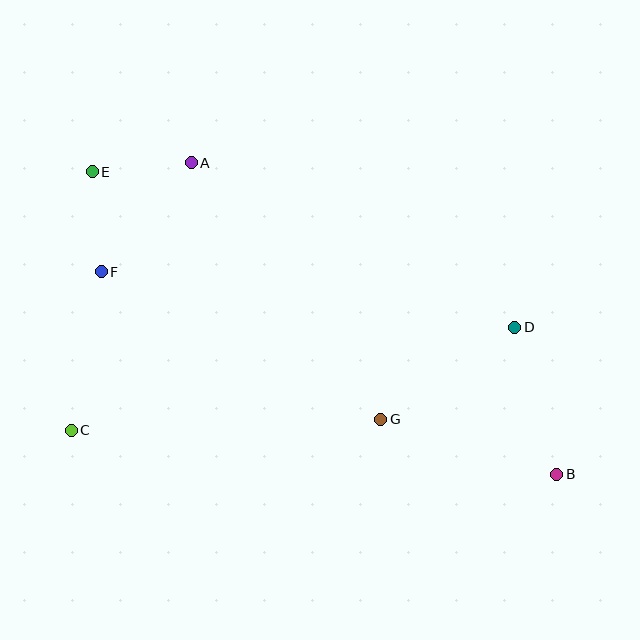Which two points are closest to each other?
Points A and E are closest to each other.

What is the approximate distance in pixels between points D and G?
The distance between D and G is approximately 163 pixels.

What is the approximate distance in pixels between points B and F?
The distance between B and F is approximately 499 pixels.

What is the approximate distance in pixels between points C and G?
The distance between C and G is approximately 310 pixels.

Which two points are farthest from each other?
Points B and E are farthest from each other.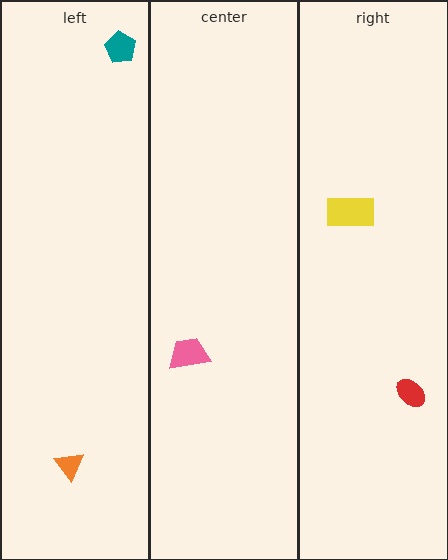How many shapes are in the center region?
1.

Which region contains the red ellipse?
The right region.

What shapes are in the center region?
The pink trapezoid.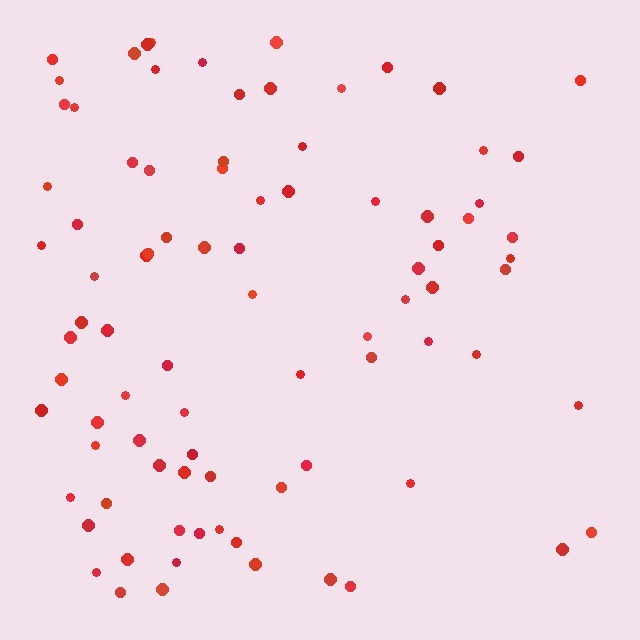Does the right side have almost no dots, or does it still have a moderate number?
Still a moderate number, just noticeably fewer than the left.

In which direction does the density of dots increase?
From right to left, with the left side densest.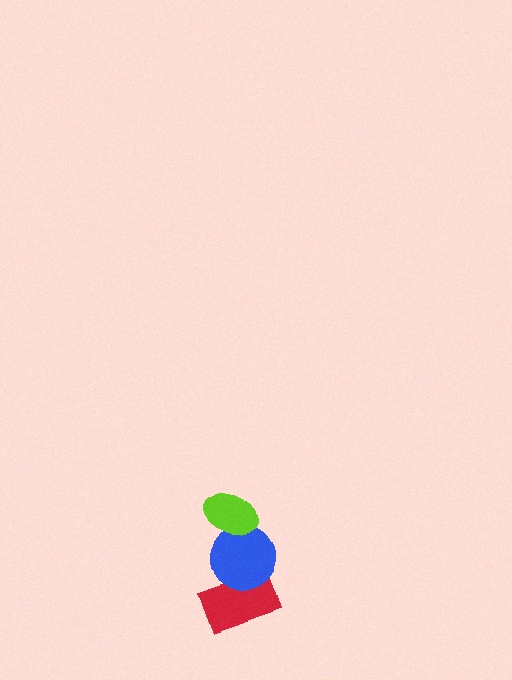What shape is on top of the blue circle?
The lime ellipse is on top of the blue circle.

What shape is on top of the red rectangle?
The blue circle is on top of the red rectangle.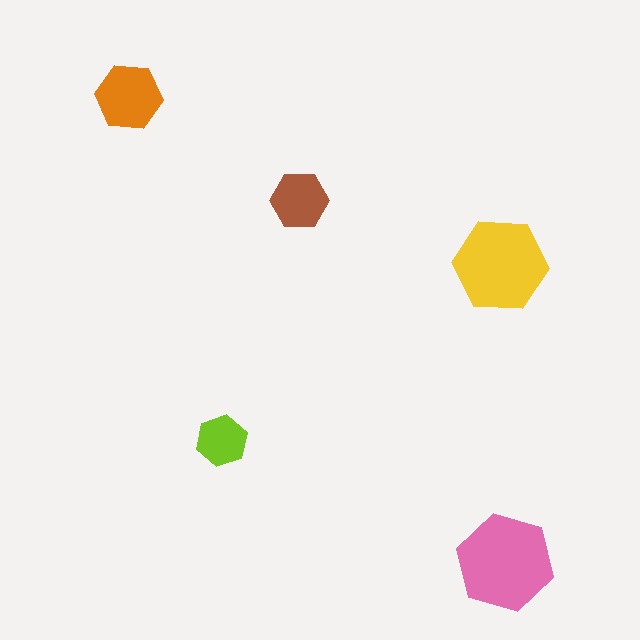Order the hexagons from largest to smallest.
the pink one, the yellow one, the orange one, the brown one, the lime one.